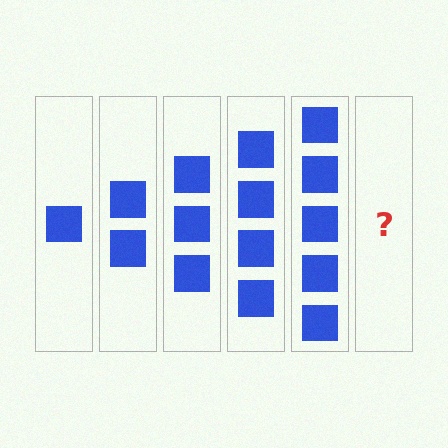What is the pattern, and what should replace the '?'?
The pattern is that each step adds one more square. The '?' should be 6 squares.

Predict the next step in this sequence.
The next step is 6 squares.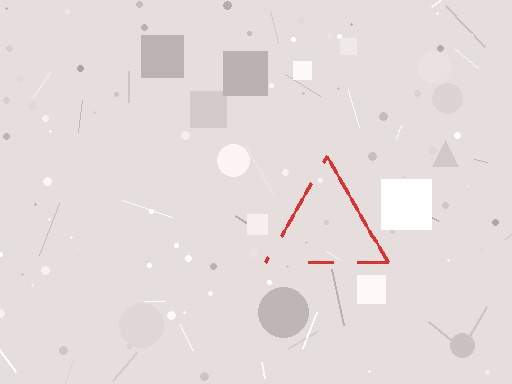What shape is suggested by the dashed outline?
The dashed outline suggests a triangle.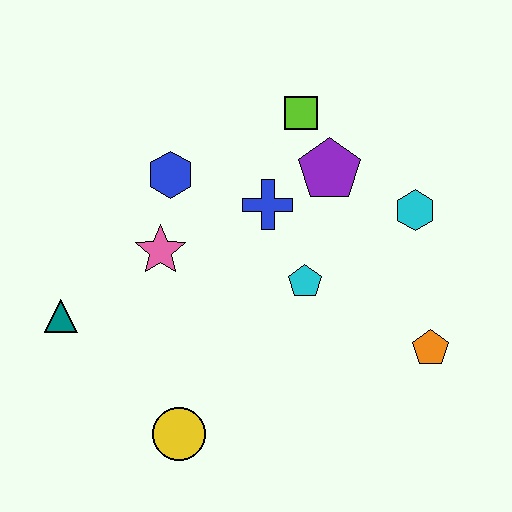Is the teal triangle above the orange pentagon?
Yes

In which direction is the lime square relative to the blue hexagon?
The lime square is to the right of the blue hexagon.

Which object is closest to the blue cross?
The purple pentagon is closest to the blue cross.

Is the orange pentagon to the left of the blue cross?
No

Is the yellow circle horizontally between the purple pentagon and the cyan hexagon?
No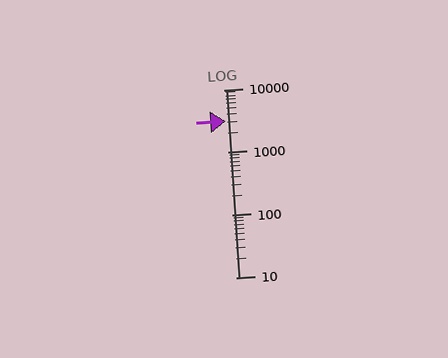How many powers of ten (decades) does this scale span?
The scale spans 3 decades, from 10 to 10000.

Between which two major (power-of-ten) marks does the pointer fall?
The pointer is between 1000 and 10000.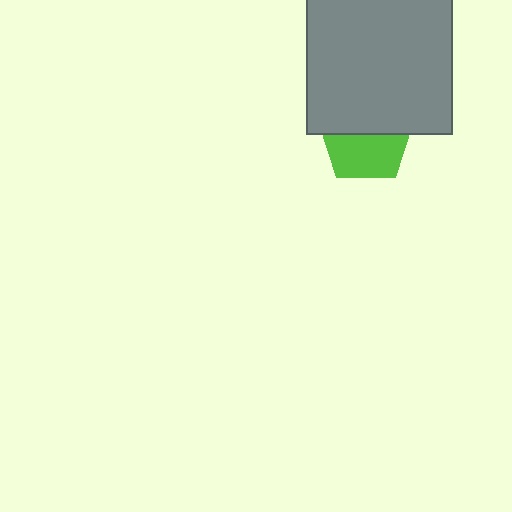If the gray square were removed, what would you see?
You would see the complete lime pentagon.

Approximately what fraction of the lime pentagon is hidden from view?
Roughly 49% of the lime pentagon is hidden behind the gray square.